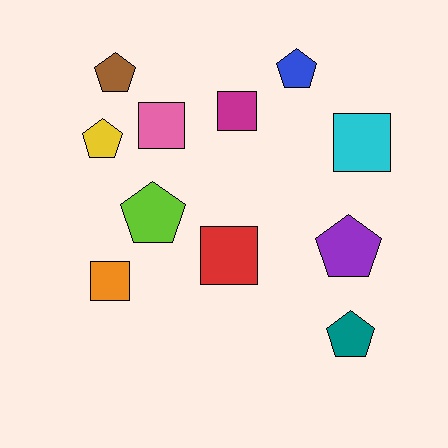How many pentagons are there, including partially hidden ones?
There are 6 pentagons.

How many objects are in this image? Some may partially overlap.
There are 11 objects.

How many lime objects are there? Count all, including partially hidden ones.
There is 1 lime object.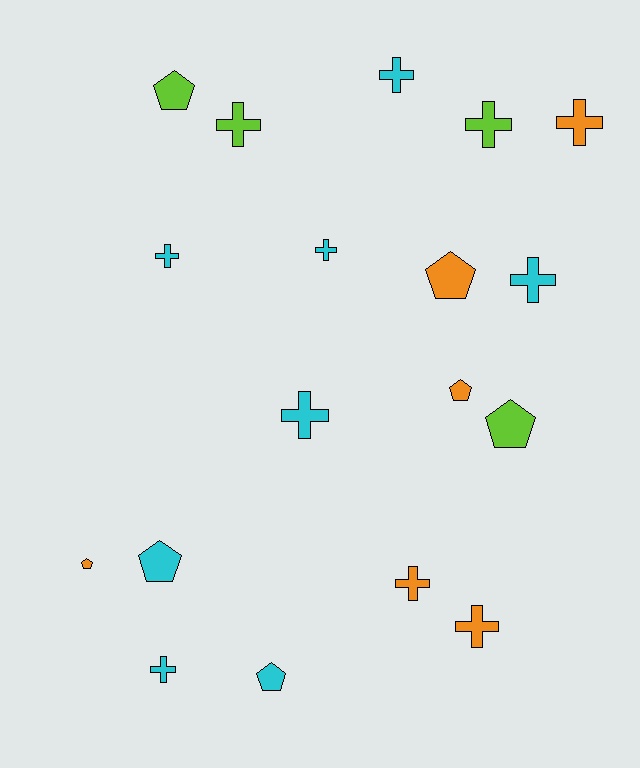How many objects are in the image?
There are 18 objects.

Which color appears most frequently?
Cyan, with 8 objects.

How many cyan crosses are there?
There are 6 cyan crosses.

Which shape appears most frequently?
Cross, with 11 objects.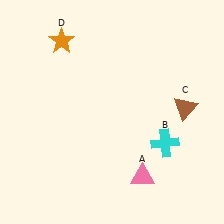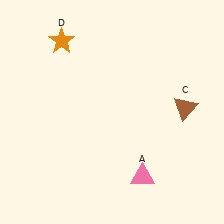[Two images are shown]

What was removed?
The cyan cross (B) was removed in Image 2.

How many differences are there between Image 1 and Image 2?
There is 1 difference between the two images.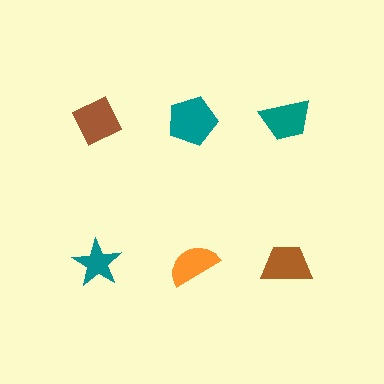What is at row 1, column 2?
A teal pentagon.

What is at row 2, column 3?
A brown trapezoid.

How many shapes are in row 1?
3 shapes.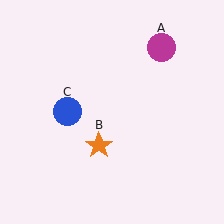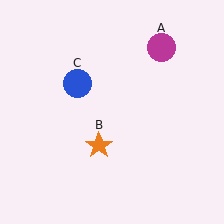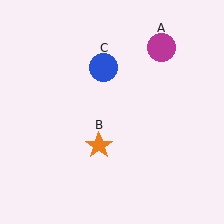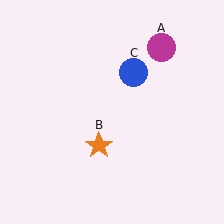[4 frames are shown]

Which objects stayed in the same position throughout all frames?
Magenta circle (object A) and orange star (object B) remained stationary.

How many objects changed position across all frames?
1 object changed position: blue circle (object C).